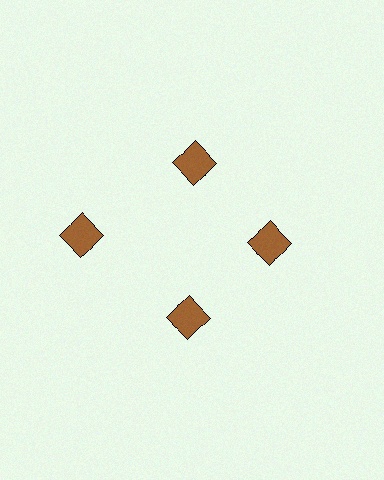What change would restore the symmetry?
The symmetry would be restored by moving it inward, back onto the ring so that all 4 diamonds sit at equal angles and equal distance from the center.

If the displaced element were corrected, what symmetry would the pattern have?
It would have 4-fold rotational symmetry — the pattern would map onto itself every 90 degrees.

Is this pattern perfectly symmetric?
No. The 4 brown diamonds are arranged in a ring, but one element near the 9 o'clock position is pushed outward from the center, breaking the 4-fold rotational symmetry.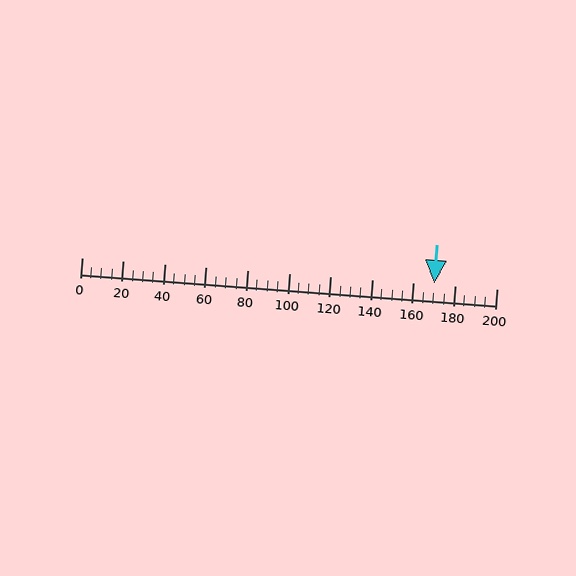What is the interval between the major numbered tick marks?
The major tick marks are spaced 20 units apart.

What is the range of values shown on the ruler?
The ruler shows values from 0 to 200.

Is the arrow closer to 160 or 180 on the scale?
The arrow is closer to 180.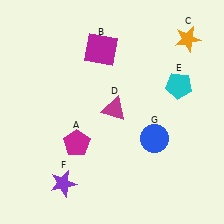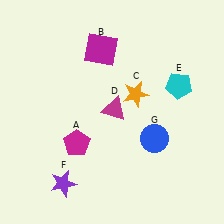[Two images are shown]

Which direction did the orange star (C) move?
The orange star (C) moved down.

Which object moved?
The orange star (C) moved down.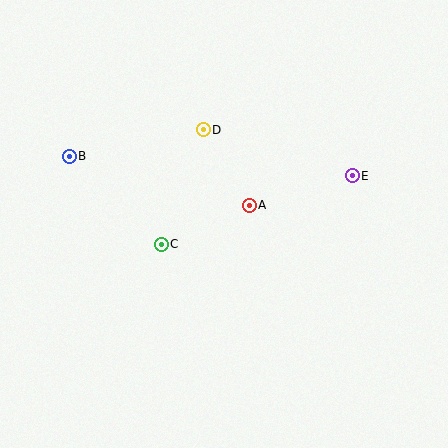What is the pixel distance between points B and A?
The distance between B and A is 187 pixels.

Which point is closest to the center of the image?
Point A at (249, 205) is closest to the center.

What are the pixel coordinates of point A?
Point A is at (249, 205).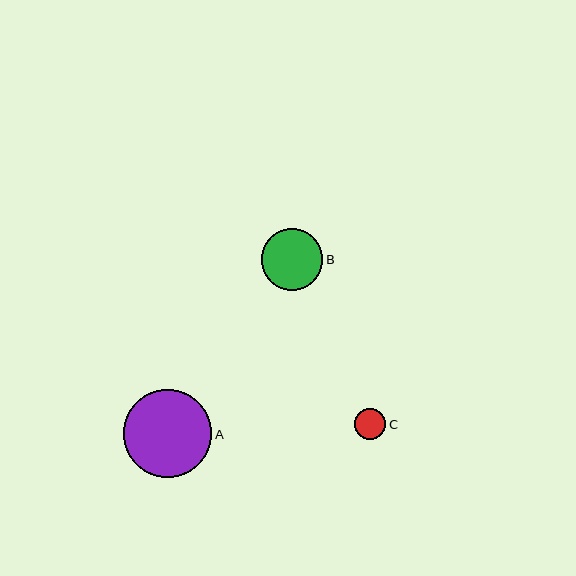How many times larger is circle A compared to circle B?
Circle A is approximately 1.4 times the size of circle B.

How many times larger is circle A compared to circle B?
Circle A is approximately 1.4 times the size of circle B.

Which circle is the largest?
Circle A is the largest with a size of approximately 88 pixels.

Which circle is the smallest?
Circle C is the smallest with a size of approximately 31 pixels.